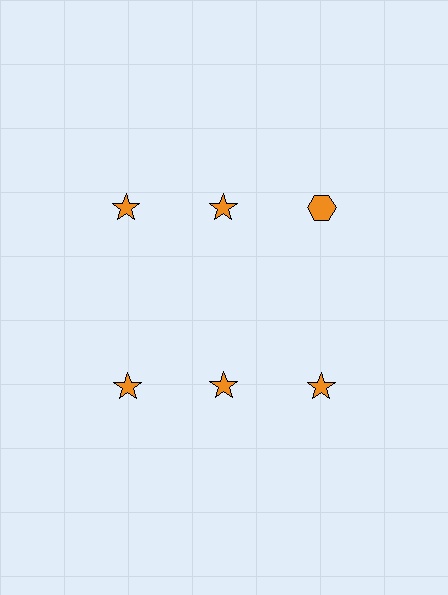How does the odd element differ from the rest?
It has a different shape: hexagon instead of star.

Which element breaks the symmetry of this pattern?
The orange hexagon in the top row, center column breaks the symmetry. All other shapes are orange stars.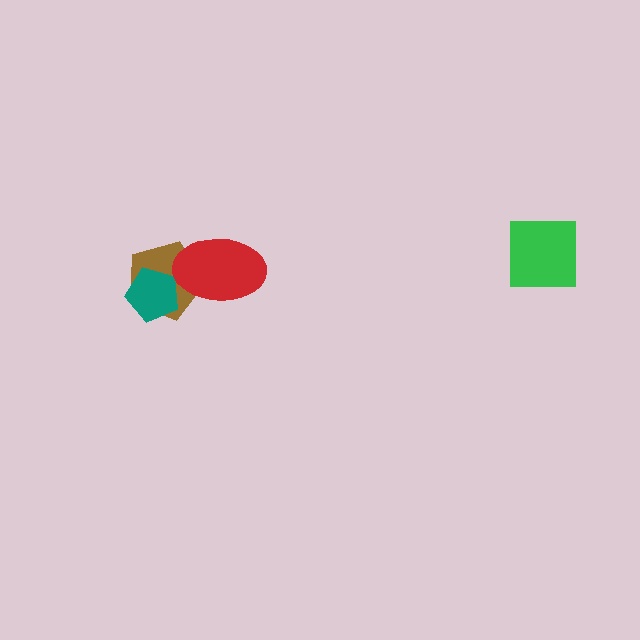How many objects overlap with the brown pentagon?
2 objects overlap with the brown pentagon.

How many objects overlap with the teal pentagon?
1 object overlaps with the teal pentagon.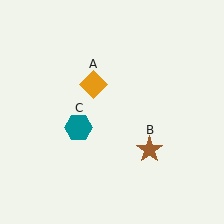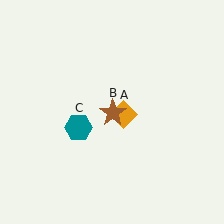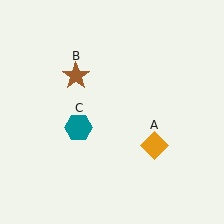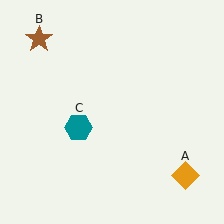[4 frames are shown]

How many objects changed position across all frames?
2 objects changed position: orange diamond (object A), brown star (object B).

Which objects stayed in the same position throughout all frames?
Teal hexagon (object C) remained stationary.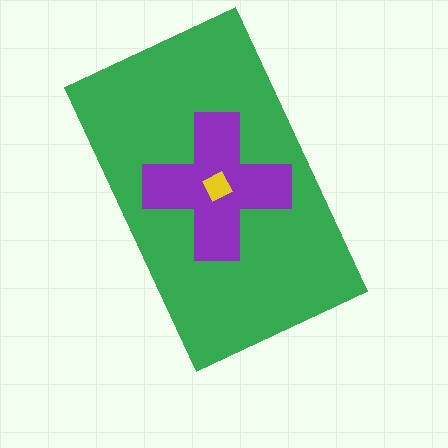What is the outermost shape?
The green rectangle.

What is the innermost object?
The yellow square.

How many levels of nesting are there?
3.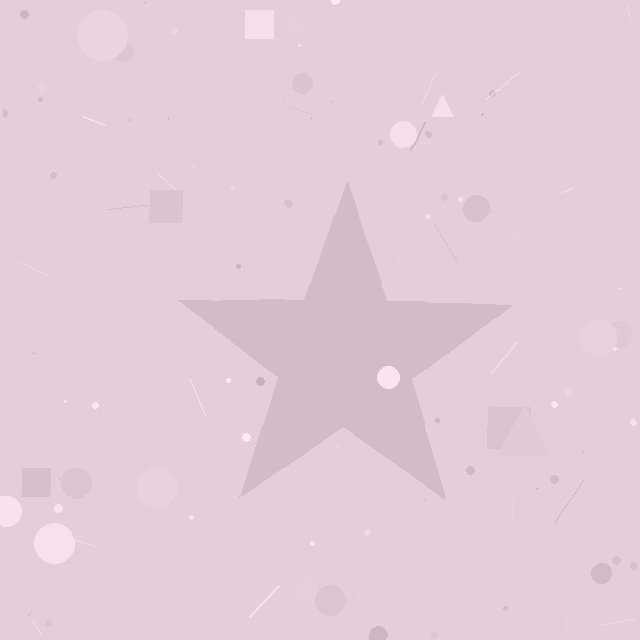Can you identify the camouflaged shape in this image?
The camouflaged shape is a star.